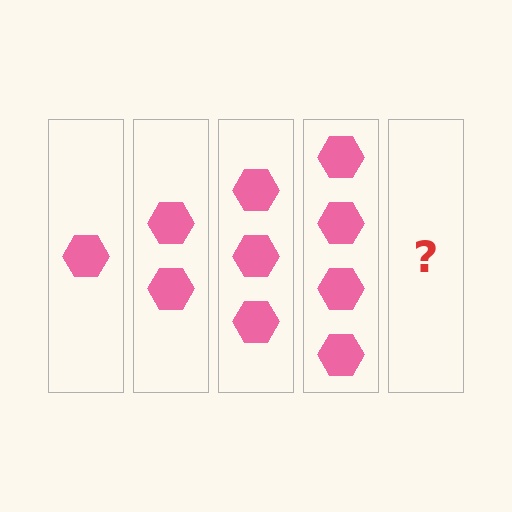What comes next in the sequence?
The next element should be 5 hexagons.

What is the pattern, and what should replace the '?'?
The pattern is that each step adds one more hexagon. The '?' should be 5 hexagons.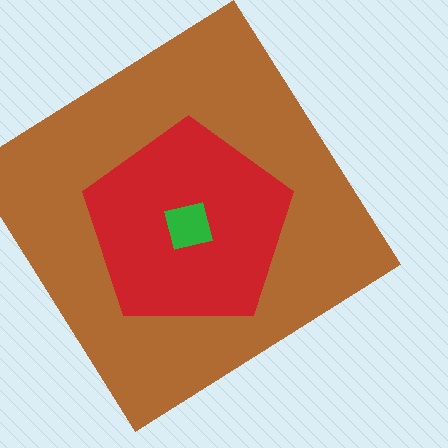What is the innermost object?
The green square.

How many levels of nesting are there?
3.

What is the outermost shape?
The brown diamond.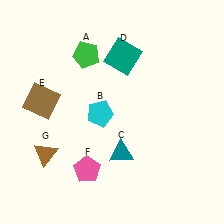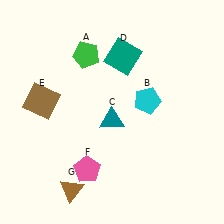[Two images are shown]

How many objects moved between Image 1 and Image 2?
3 objects moved between the two images.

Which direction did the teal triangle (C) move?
The teal triangle (C) moved up.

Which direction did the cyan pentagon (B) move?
The cyan pentagon (B) moved right.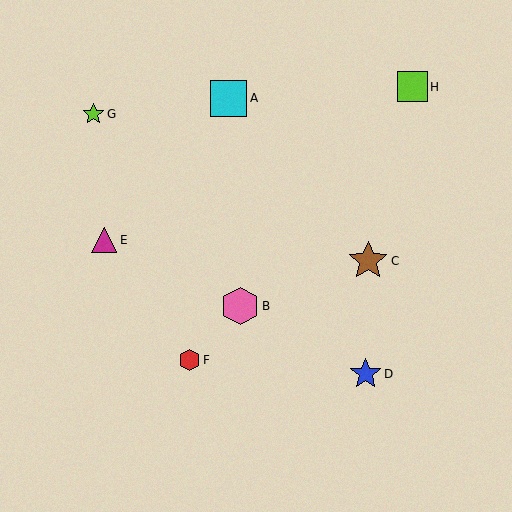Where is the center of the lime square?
The center of the lime square is at (412, 87).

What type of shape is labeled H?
Shape H is a lime square.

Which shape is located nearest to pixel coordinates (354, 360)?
The blue star (labeled D) at (366, 374) is nearest to that location.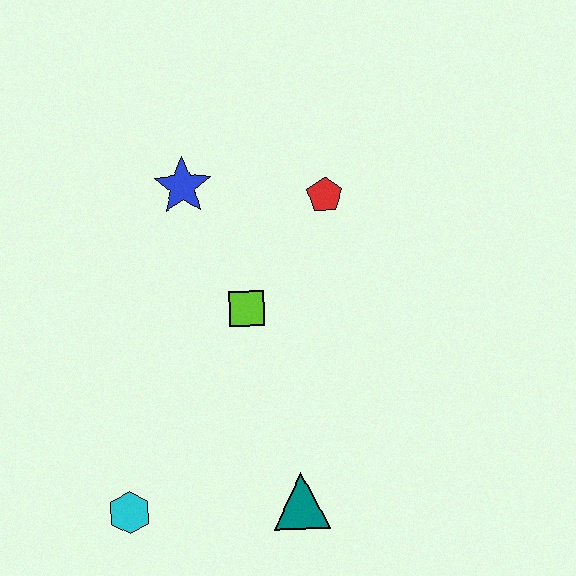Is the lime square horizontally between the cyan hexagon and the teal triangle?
Yes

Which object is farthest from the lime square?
The cyan hexagon is farthest from the lime square.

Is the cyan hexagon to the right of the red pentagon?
No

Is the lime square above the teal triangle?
Yes